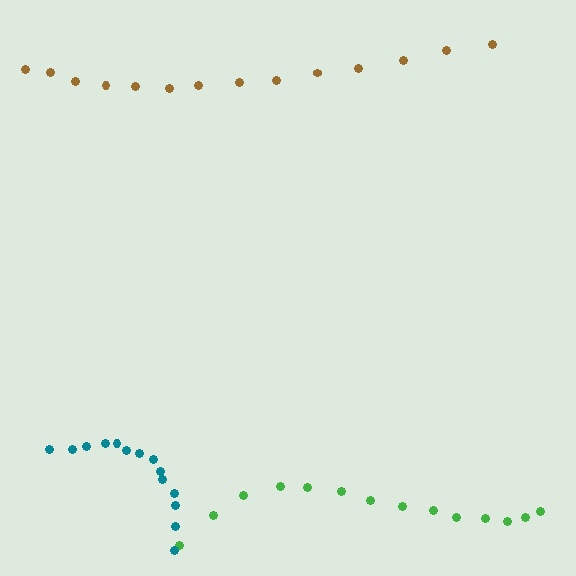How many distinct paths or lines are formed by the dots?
There are 3 distinct paths.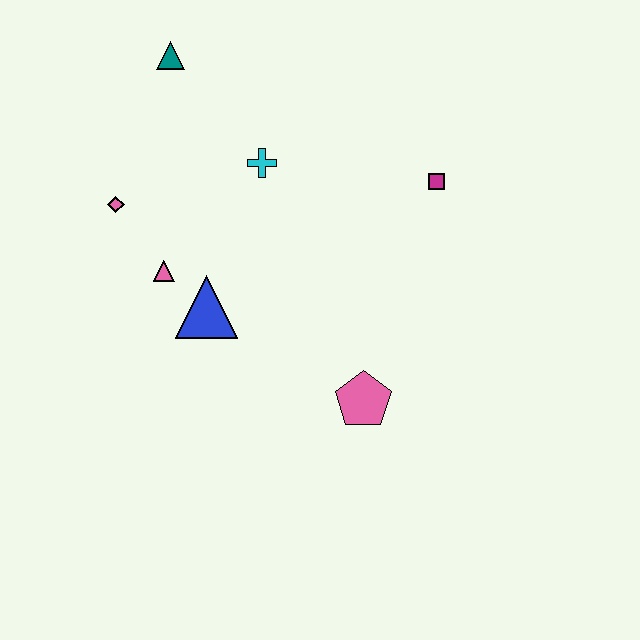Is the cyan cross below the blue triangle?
No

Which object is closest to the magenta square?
The cyan cross is closest to the magenta square.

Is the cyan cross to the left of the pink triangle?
No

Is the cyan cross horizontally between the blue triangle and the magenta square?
Yes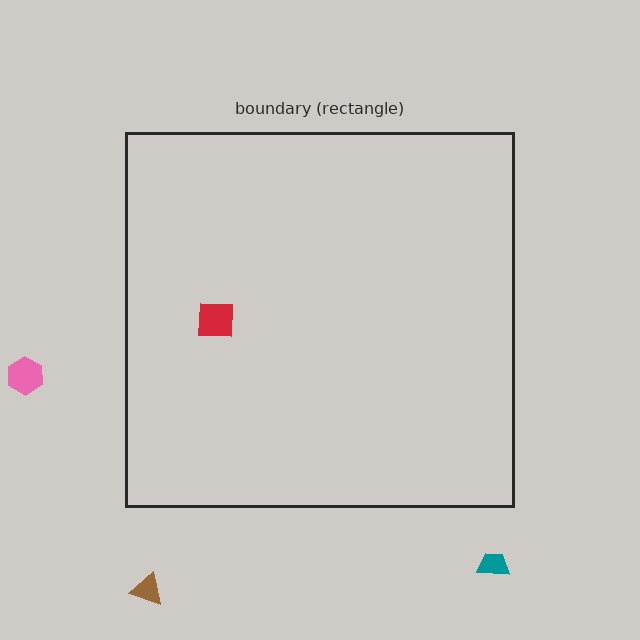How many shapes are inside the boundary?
1 inside, 3 outside.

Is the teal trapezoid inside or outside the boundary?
Outside.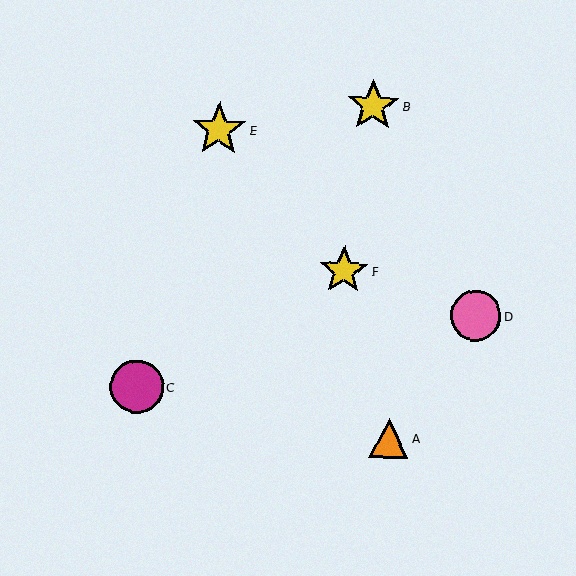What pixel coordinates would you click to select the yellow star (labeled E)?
Click at (219, 130) to select the yellow star E.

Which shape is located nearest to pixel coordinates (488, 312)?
The pink circle (labeled D) at (476, 316) is nearest to that location.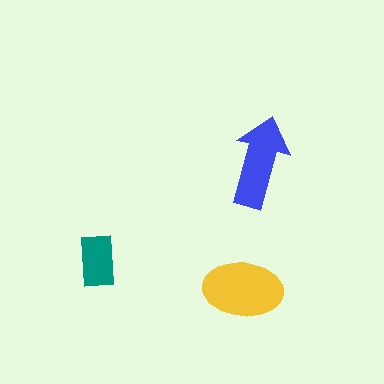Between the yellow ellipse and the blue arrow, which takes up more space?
The yellow ellipse.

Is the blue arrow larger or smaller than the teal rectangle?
Larger.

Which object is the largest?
The yellow ellipse.